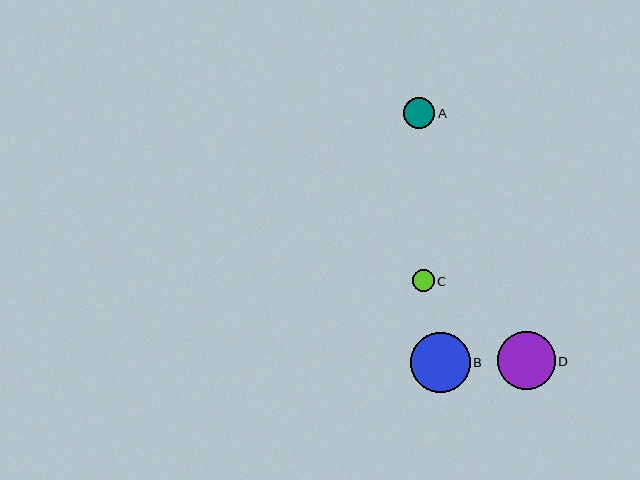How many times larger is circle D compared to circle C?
Circle D is approximately 2.7 times the size of circle C.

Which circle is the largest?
Circle B is the largest with a size of approximately 60 pixels.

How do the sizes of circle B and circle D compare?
Circle B and circle D are approximately the same size.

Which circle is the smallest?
Circle C is the smallest with a size of approximately 22 pixels.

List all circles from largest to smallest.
From largest to smallest: B, D, A, C.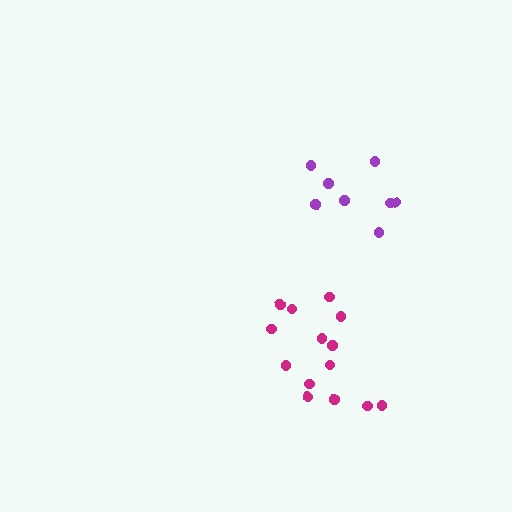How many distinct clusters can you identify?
There are 2 distinct clusters.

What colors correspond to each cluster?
The clusters are colored: purple, magenta.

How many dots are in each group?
Group 1: 8 dots, Group 2: 14 dots (22 total).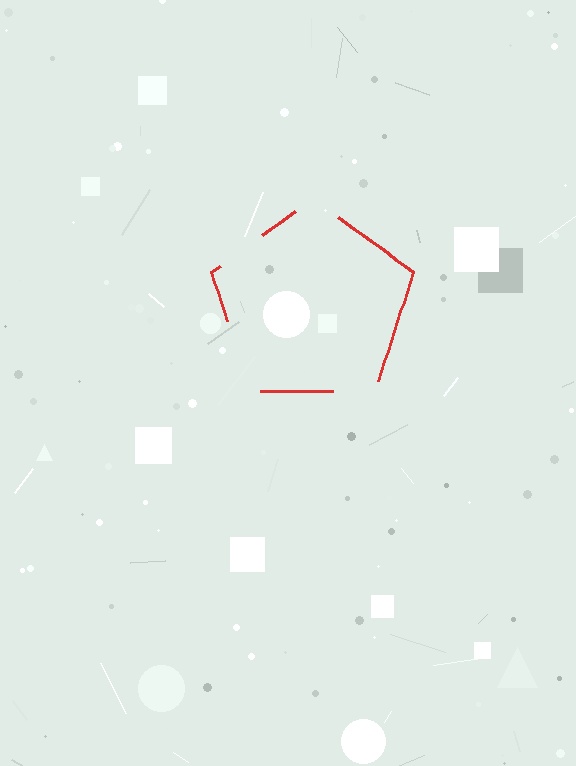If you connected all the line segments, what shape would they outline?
They would outline a pentagon.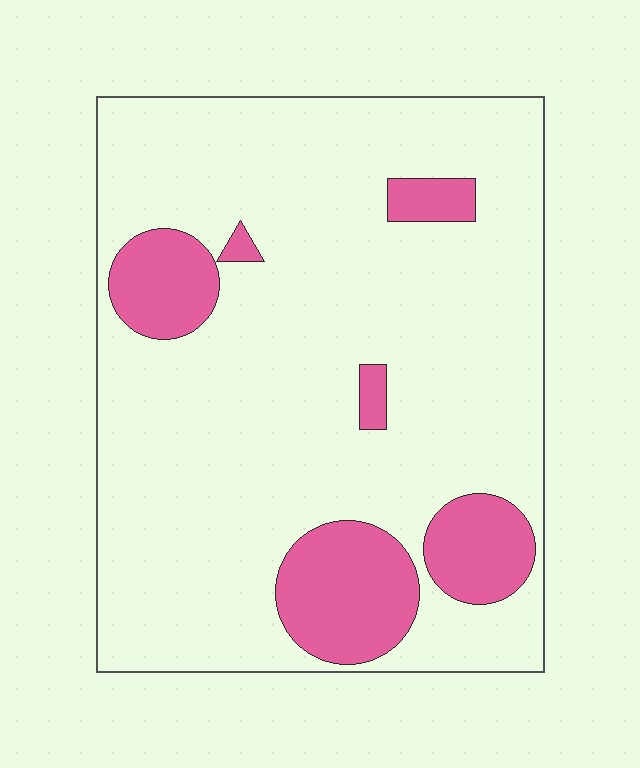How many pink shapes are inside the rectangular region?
6.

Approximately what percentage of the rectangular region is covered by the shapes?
Approximately 15%.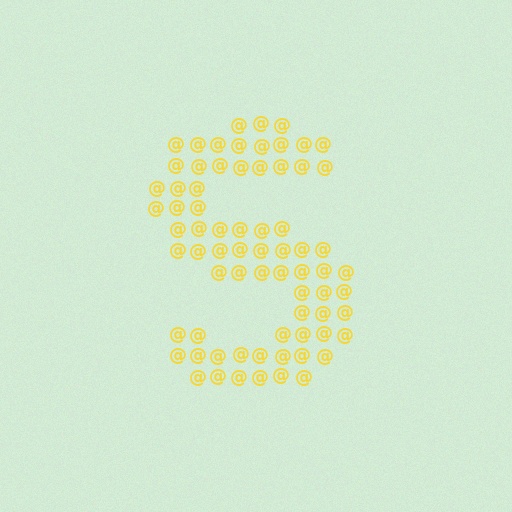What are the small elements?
The small elements are at signs.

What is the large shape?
The large shape is the letter S.